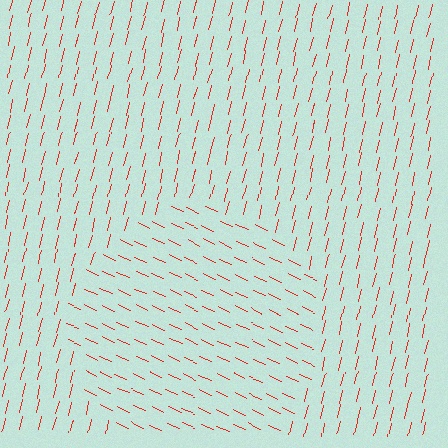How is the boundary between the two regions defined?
The boundary is defined purely by a change in line orientation (approximately 79 degrees difference). All lines are the same color and thickness.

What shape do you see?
I see a circle.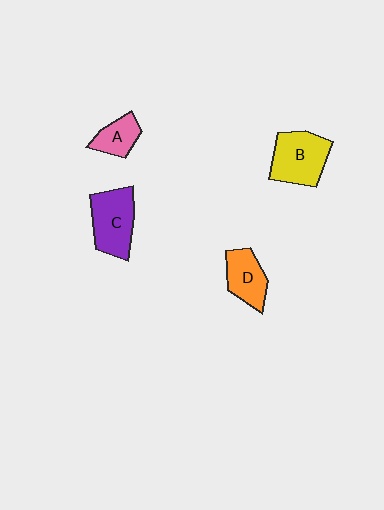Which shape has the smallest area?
Shape A (pink).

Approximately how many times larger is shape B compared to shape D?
Approximately 1.4 times.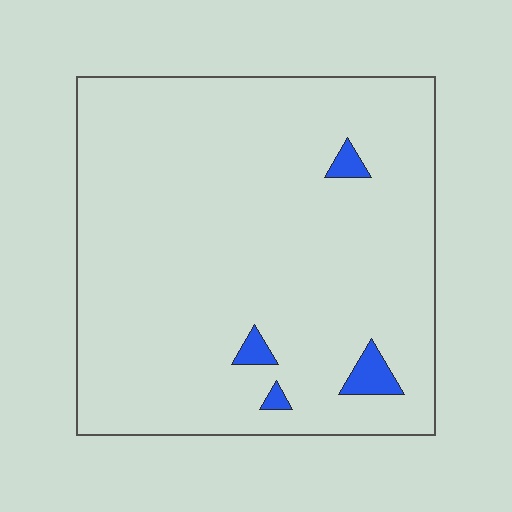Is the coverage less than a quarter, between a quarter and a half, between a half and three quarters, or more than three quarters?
Less than a quarter.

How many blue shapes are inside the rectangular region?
4.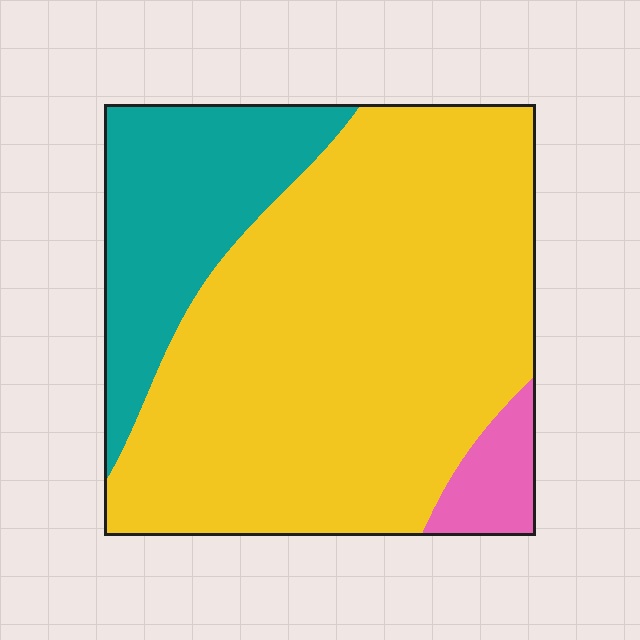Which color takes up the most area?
Yellow, at roughly 70%.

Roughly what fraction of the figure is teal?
Teal takes up between a sixth and a third of the figure.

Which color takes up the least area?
Pink, at roughly 5%.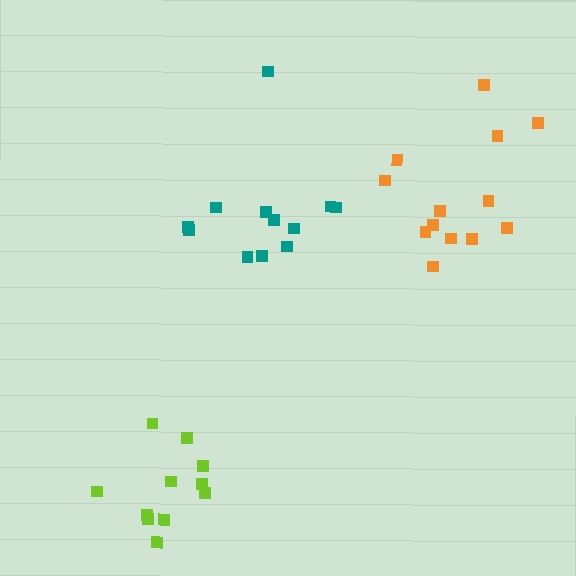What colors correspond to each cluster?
The clusters are colored: lime, teal, orange.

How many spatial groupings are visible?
There are 3 spatial groupings.